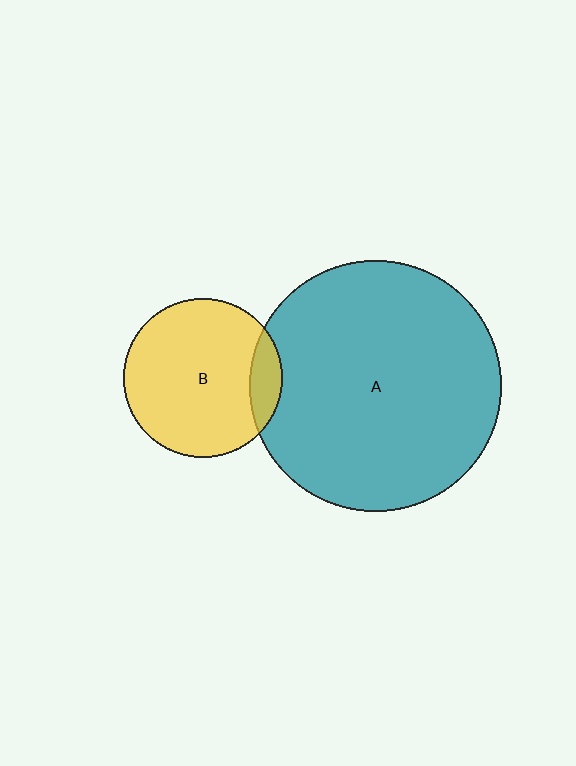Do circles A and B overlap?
Yes.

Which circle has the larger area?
Circle A (teal).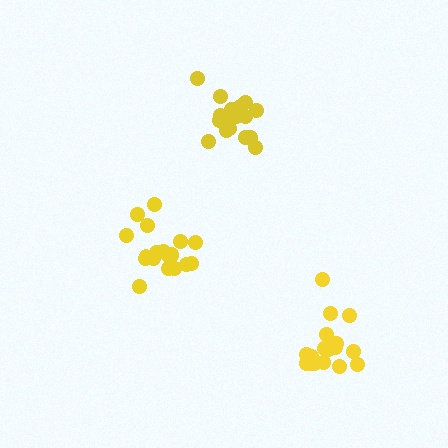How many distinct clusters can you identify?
There are 3 distinct clusters.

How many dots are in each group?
Group 1: 20 dots, Group 2: 21 dots, Group 3: 18 dots (59 total).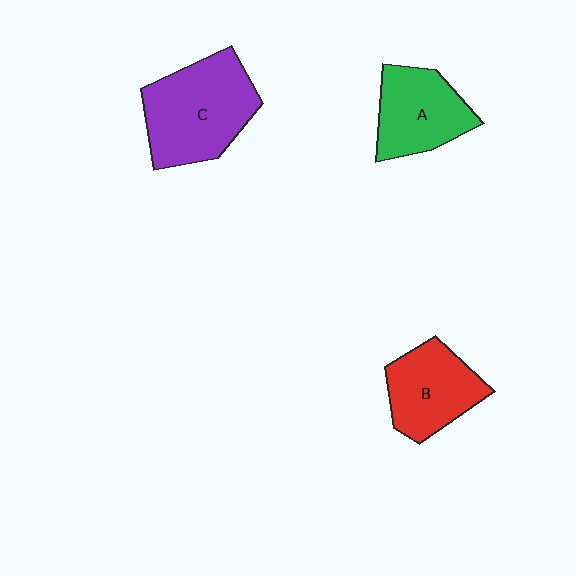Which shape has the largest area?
Shape C (purple).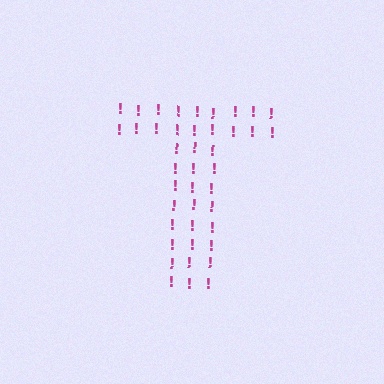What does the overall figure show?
The overall figure shows the letter T.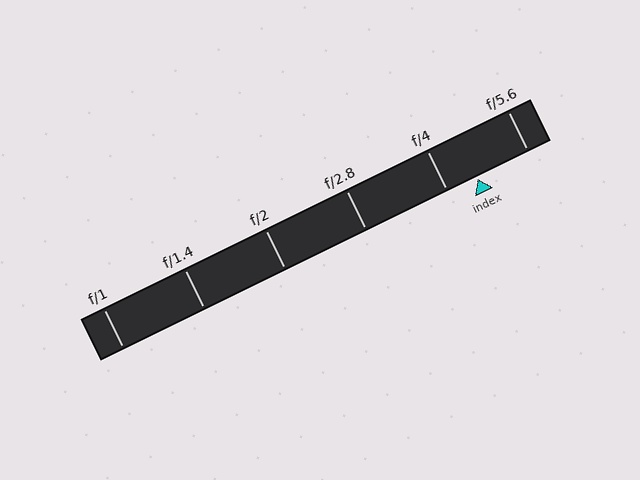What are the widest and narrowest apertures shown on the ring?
The widest aperture shown is f/1 and the narrowest is f/5.6.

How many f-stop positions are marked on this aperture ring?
There are 6 f-stop positions marked.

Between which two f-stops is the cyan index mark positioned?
The index mark is between f/4 and f/5.6.